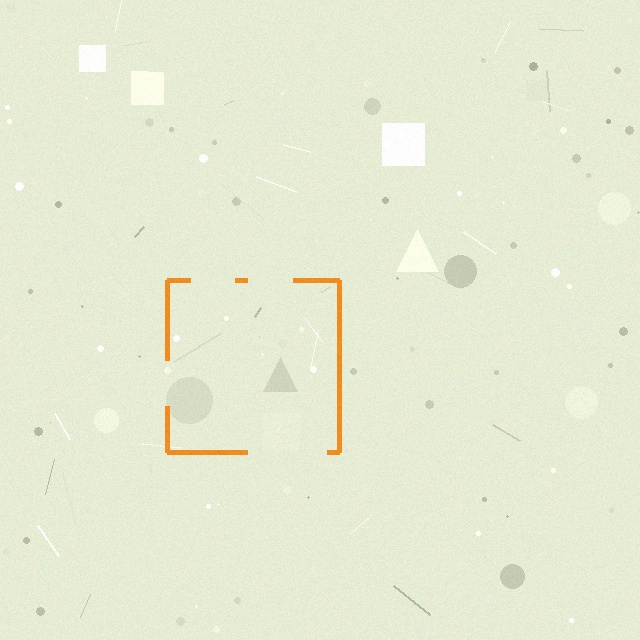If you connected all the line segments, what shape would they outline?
They would outline a square.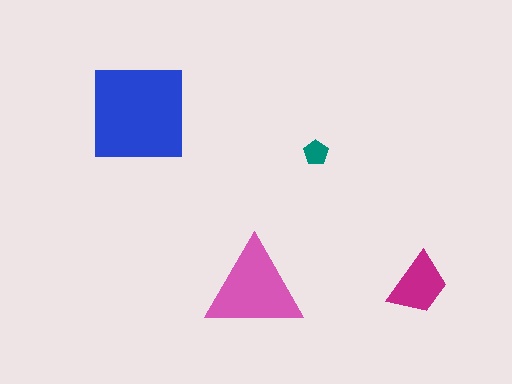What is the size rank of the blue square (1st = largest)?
1st.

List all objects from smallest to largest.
The teal pentagon, the magenta trapezoid, the pink triangle, the blue square.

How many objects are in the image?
There are 4 objects in the image.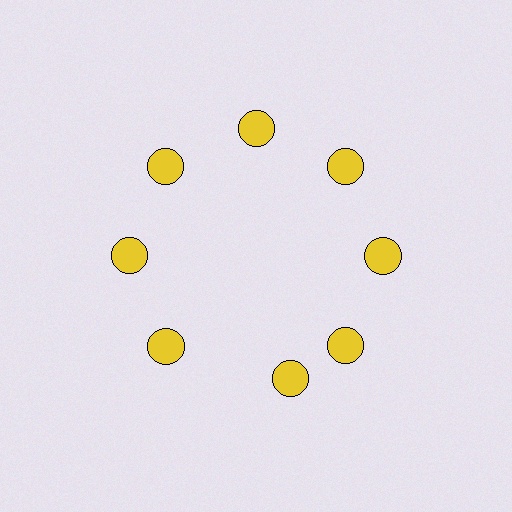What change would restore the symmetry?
The symmetry would be restored by rotating it back into even spacing with its neighbors so that all 8 circles sit at equal angles and equal distance from the center.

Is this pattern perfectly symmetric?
No. The 8 yellow circles are arranged in a ring, but one element near the 6 o'clock position is rotated out of alignment along the ring, breaking the 8-fold rotational symmetry.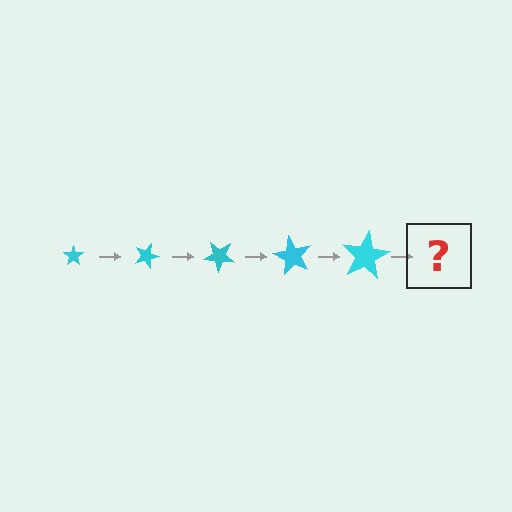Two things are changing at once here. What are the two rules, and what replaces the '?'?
The two rules are that the star grows larger each step and it rotates 20 degrees each step. The '?' should be a star, larger than the previous one and rotated 100 degrees from the start.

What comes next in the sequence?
The next element should be a star, larger than the previous one and rotated 100 degrees from the start.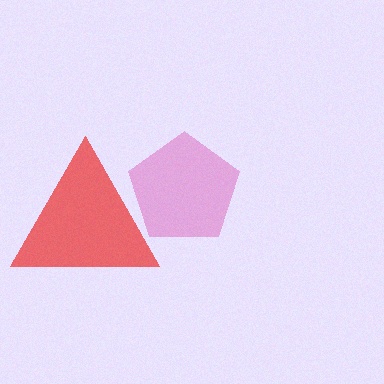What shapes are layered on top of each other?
The layered shapes are: a red triangle, a pink pentagon.